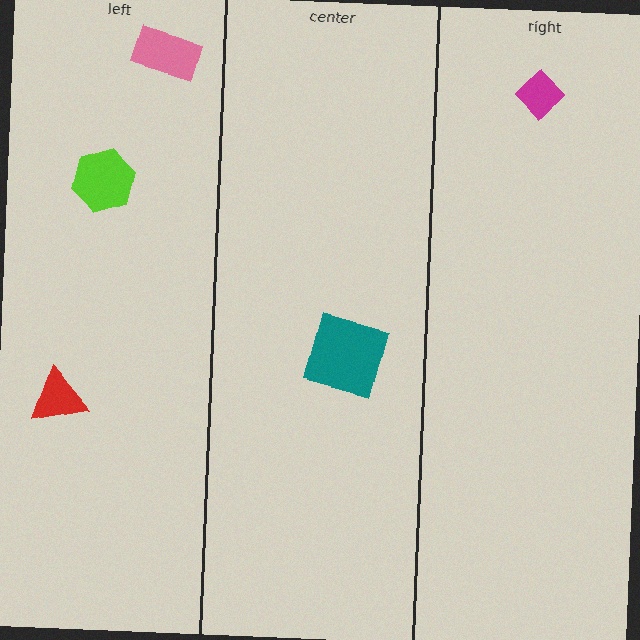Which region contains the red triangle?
The left region.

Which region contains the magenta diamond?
The right region.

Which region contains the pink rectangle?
The left region.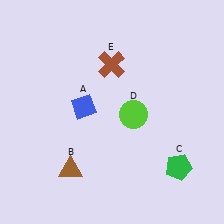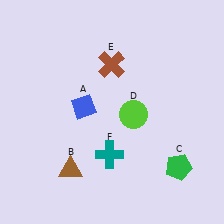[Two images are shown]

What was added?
A teal cross (F) was added in Image 2.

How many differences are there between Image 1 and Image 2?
There is 1 difference between the two images.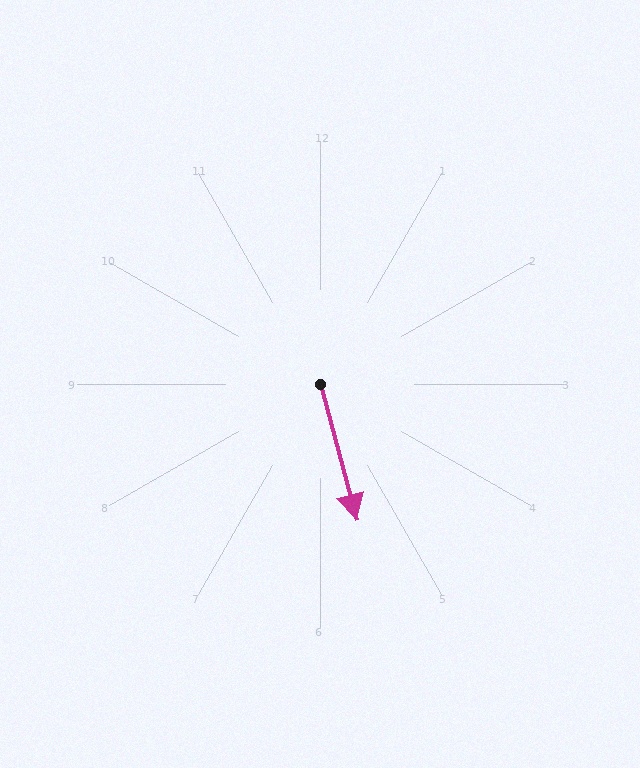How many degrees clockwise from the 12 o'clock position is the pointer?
Approximately 165 degrees.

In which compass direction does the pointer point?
South.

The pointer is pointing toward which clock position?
Roughly 5 o'clock.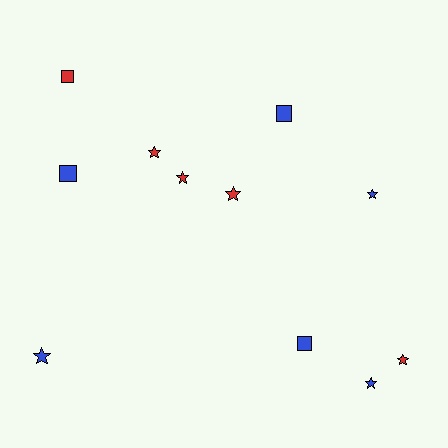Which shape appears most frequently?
Star, with 7 objects.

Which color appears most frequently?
Blue, with 6 objects.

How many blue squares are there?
There are 3 blue squares.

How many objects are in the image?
There are 11 objects.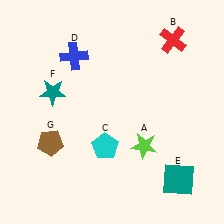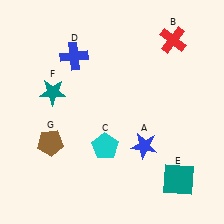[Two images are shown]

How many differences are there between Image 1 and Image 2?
There is 1 difference between the two images.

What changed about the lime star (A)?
In Image 1, A is lime. In Image 2, it changed to blue.